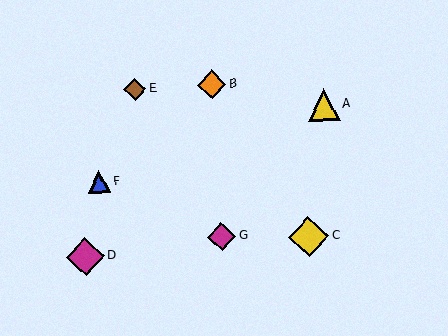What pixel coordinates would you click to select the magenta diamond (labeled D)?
Click at (85, 256) to select the magenta diamond D.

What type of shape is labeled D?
Shape D is a magenta diamond.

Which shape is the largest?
The yellow diamond (labeled C) is the largest.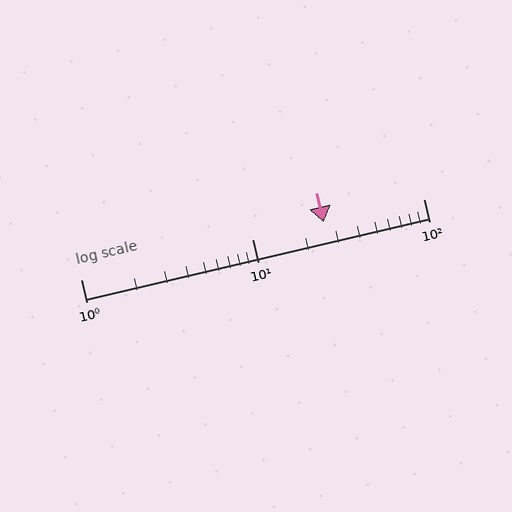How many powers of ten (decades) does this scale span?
The scale spans 2 decades, from 1 to 100.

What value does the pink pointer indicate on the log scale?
The pointer indicates approximately 26.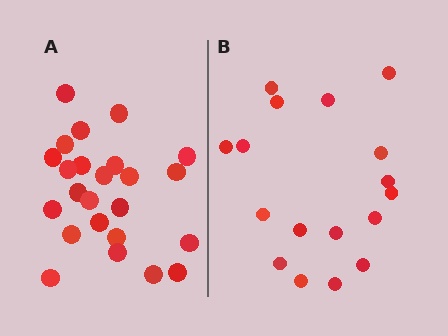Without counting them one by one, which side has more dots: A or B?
Region A (the left region) has more dots.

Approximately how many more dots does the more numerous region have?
Region A has roughly 8 or so more dots than region B.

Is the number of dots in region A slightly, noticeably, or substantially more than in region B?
Region A has noticeably more, but not dramatically so. The ratio is roughly 1.4 to 1.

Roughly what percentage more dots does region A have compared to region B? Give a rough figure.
About 40% more.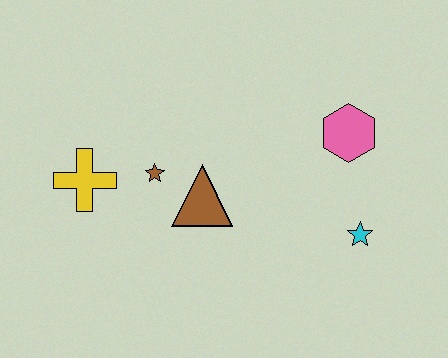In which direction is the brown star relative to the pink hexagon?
The brown star is to the left of the pink hexagon.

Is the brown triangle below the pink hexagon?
Yes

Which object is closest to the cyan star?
The pink hexagon is closest to the cyan star.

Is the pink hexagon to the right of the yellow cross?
Yes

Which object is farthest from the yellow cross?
The cyan star is farthest from the yellow cross.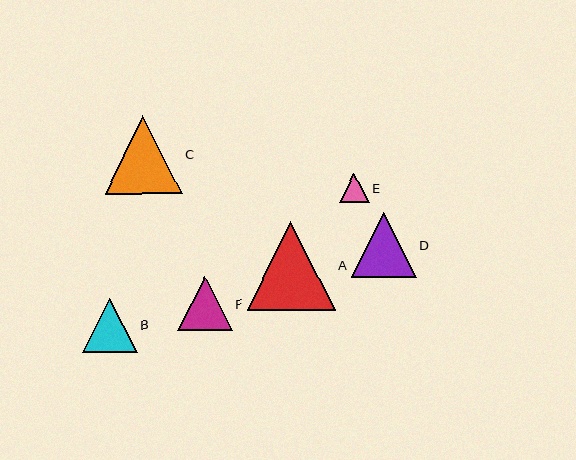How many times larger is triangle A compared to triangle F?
Triangle A is approximately 1.6 times the size of triangle F.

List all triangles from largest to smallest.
From largest to smallest: A, C, D, F, B, E.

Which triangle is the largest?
Triangle A is the largest with a size of approximately 89 pixels.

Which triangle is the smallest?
Triangle E is the smallest with a size of approximately 29 pixels.